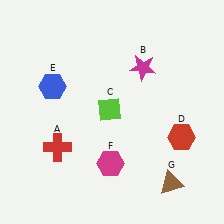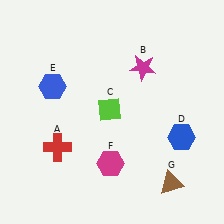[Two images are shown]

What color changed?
The hexagon (D) changed from red in Image 1 to blue in Image 2.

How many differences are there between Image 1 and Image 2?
There is 1 difference between the two images.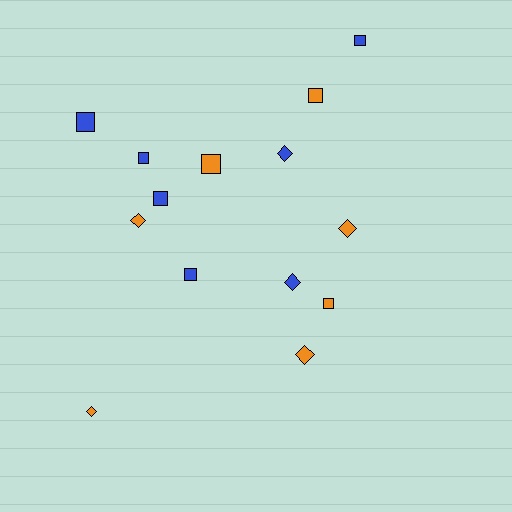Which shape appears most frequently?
Square, with 8 objects.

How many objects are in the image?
There are 14 objects.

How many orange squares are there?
There are 3 orange squares.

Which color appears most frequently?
Orange, with 7 objects.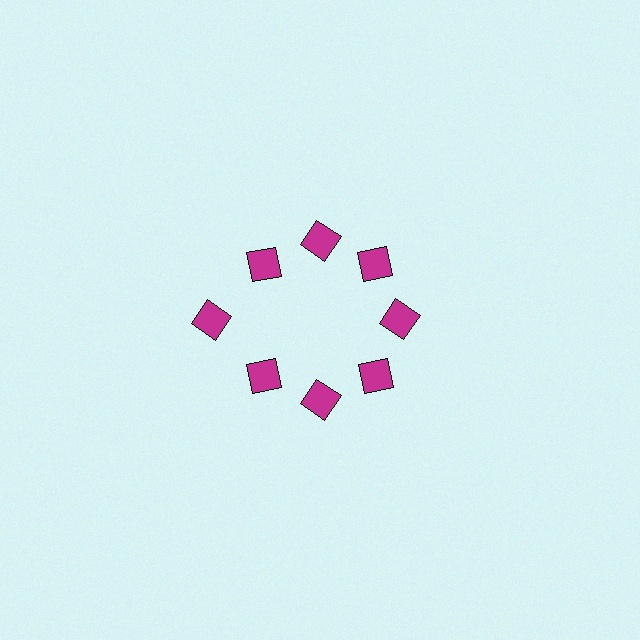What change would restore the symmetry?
The symmetry would be restored by moving it inward, back onto the ring so that all 8 diamonds sit at equal angles and equal distance from the center.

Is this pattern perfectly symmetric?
No. The 8 magenta diamonds are arranged in a ring, but one element near the 9 o'clock position is pushed outward from the center, breaking the 8-fold rotational symmetry.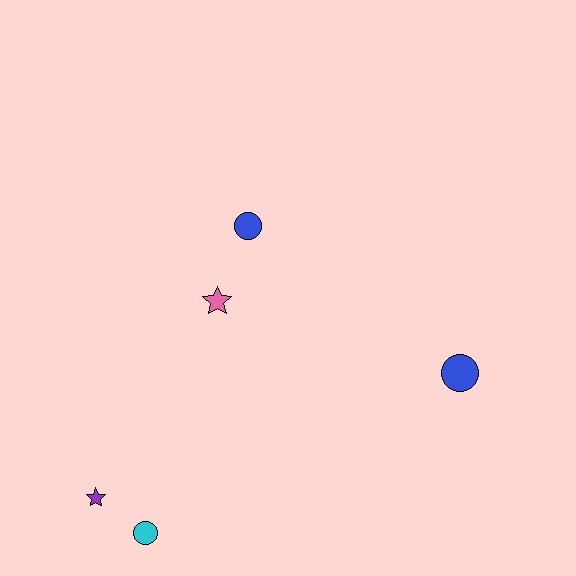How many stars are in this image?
There are 2 stars.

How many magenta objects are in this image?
There are no magenta objects.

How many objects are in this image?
There are 5 objects.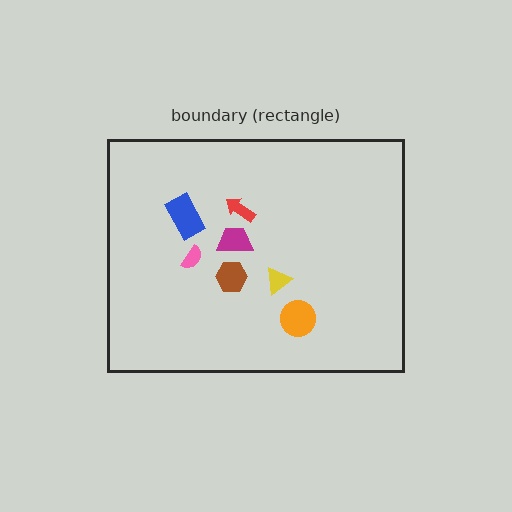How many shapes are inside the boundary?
7 inside, 0 outside.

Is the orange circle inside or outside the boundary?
Inside.